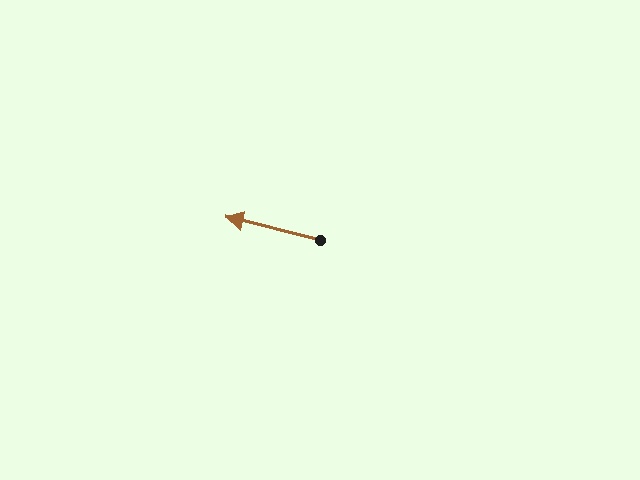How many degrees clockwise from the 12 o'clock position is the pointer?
Approximately 284 degrees.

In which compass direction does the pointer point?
West.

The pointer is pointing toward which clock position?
Roughly 9 o'clock.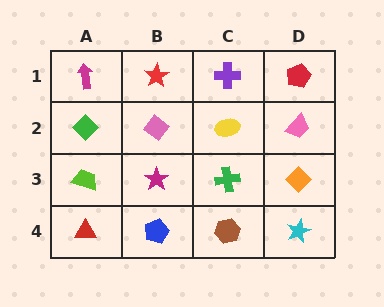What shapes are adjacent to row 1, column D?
A pink trapezoid (row 2, column D), a purple cross (row 1, column C).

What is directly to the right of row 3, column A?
A magenta star.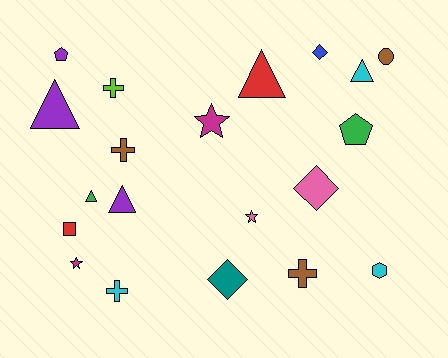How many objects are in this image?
There are 20 objects.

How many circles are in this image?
There is 1 circle.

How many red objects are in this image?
There are 2 red objects.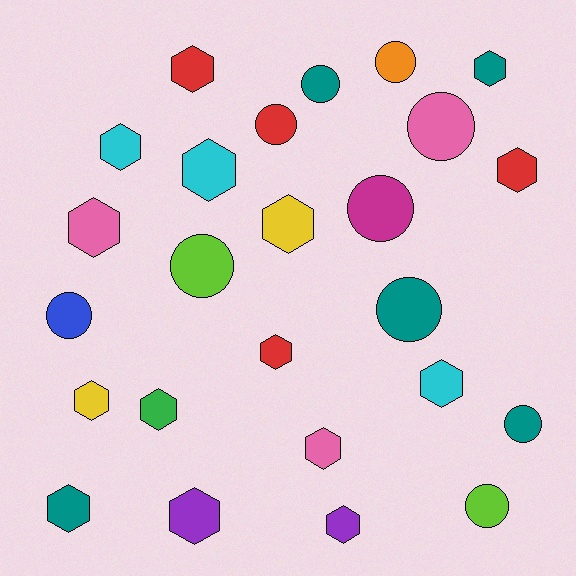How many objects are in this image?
There are 25 objects.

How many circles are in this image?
There are 10 circles.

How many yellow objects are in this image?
There are 2 yellow objects.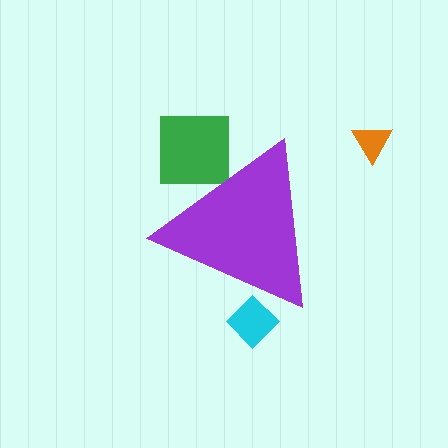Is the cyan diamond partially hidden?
Yes, the cyan diamond is partially hidden behind the purple triangle.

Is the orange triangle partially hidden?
No, the orange triangle is fully visible.